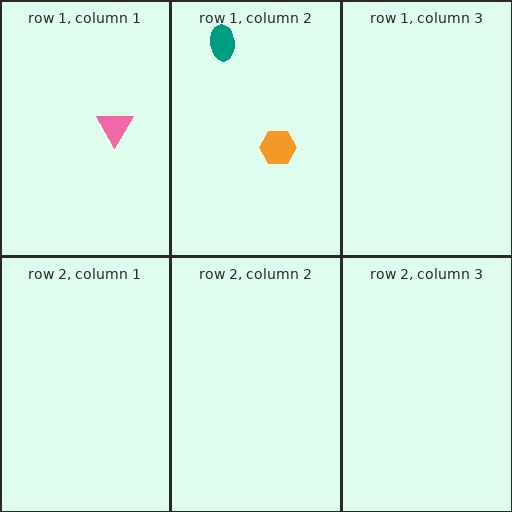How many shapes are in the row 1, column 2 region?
2.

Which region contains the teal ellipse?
The row 1, column 2 region.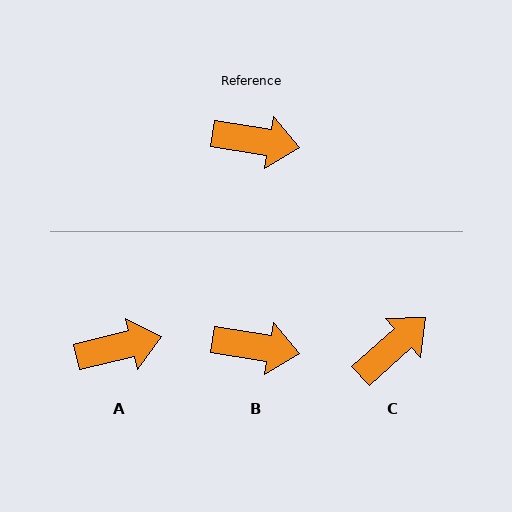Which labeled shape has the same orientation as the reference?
B.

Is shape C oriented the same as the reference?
No, it is off by about 51 degrees.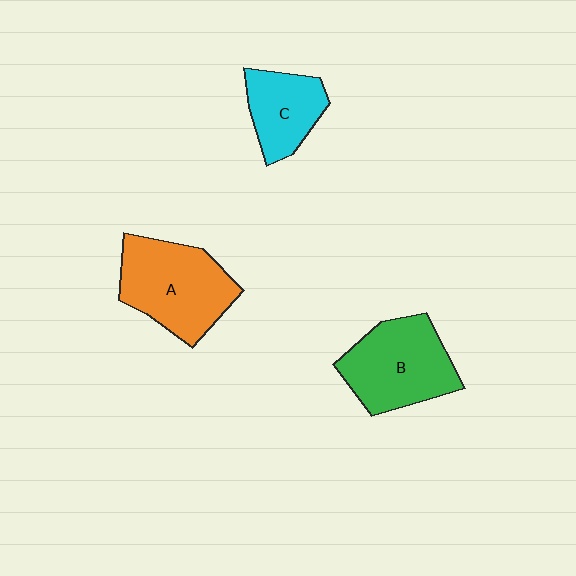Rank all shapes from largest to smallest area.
From largest to smallest: A (orange), B (green), C (cyan).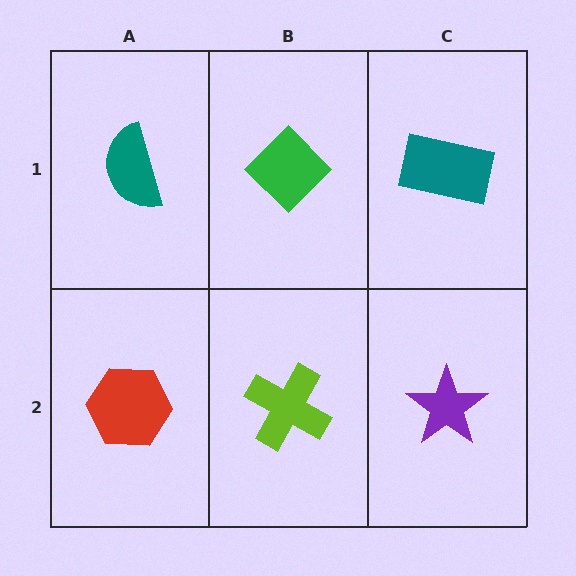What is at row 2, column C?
A purple star.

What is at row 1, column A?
A teal semicircle.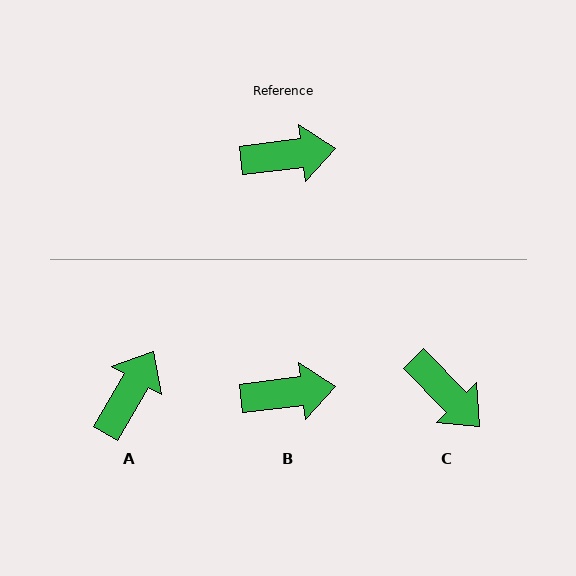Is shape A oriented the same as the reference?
No, it is off by about 52 degrees.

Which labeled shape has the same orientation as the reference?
B.